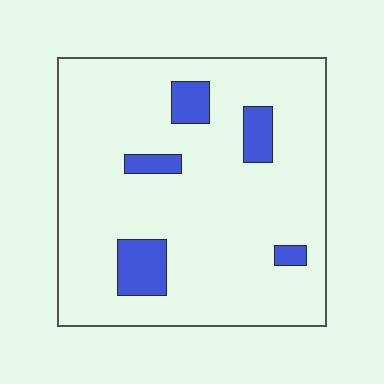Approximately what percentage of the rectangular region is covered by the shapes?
Approximately 10%.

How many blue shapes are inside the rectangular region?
5.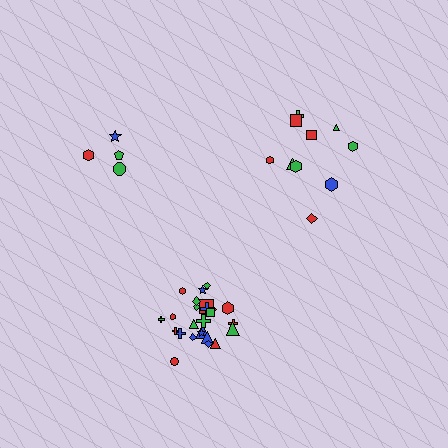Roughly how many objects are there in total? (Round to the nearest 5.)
Roughly 40 objects in total.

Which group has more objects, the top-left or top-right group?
The top-right group.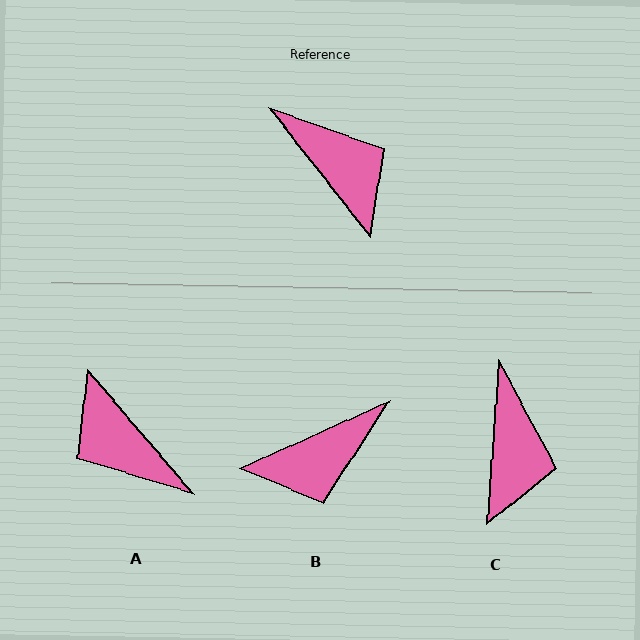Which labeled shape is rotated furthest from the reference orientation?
A, about 177 degrees away.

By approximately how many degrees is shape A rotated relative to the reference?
Approximately 177 degrees clockwise.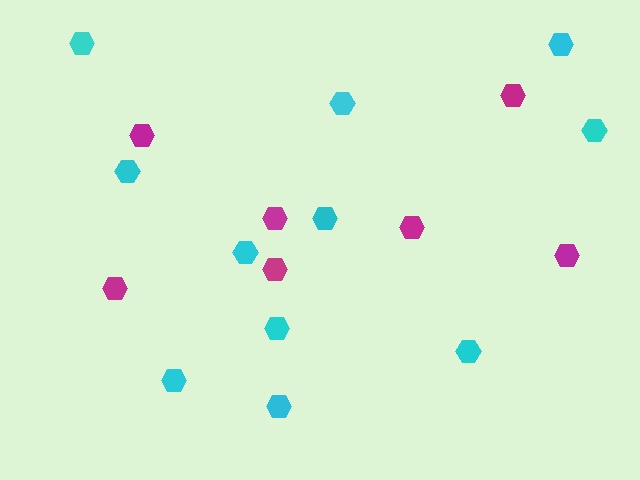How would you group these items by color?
There are 2 groups: one group of cyan hexagons (11) and one group of magenta hexagons (7).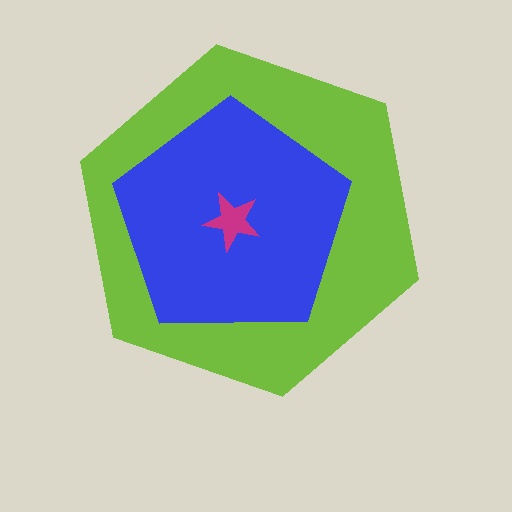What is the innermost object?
The magenta star.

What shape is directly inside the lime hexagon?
The blue pentagon.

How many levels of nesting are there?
3.